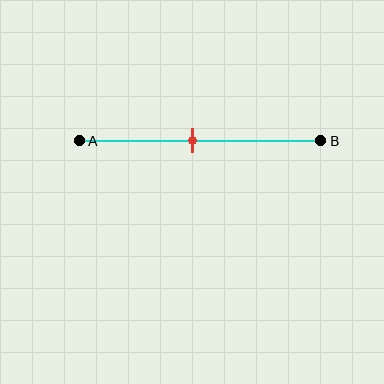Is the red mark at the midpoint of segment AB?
Yes, the mark is approximately at the midpoint.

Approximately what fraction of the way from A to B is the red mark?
The red mark is approximately 45% of the way from A to B.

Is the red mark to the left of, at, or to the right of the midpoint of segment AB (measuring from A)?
The red mark is approximately at the midpoint of segment AB.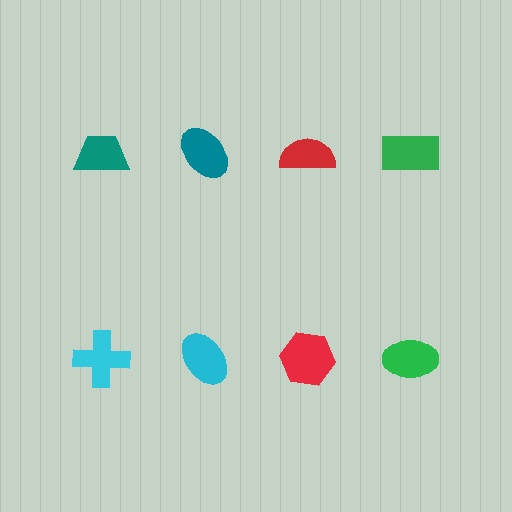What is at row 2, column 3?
A red hexagon.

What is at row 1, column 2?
A teal ellipse.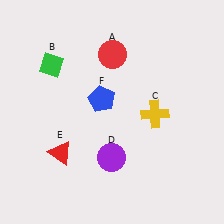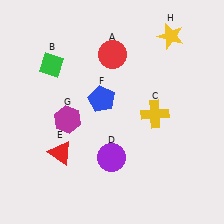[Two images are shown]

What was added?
A magenta hexagon (G), a yellow star (H) were added in Image 2.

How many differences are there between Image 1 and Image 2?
There are 2 differences between the two images.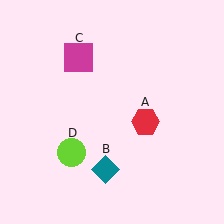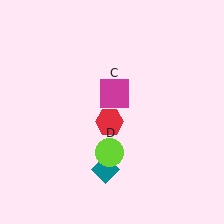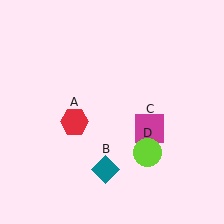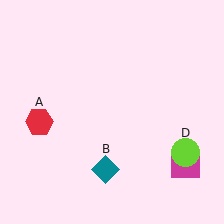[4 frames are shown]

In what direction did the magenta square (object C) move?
The magenta square (object C) moved down and to the right.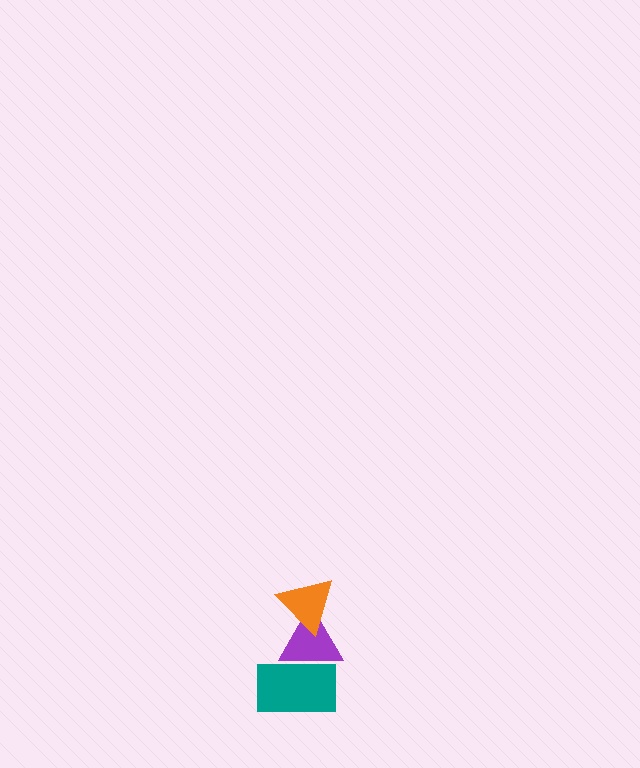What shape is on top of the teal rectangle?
The purple triangle is on top of the teal rectangle.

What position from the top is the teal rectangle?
The teal rectangle is 3rd from the top.